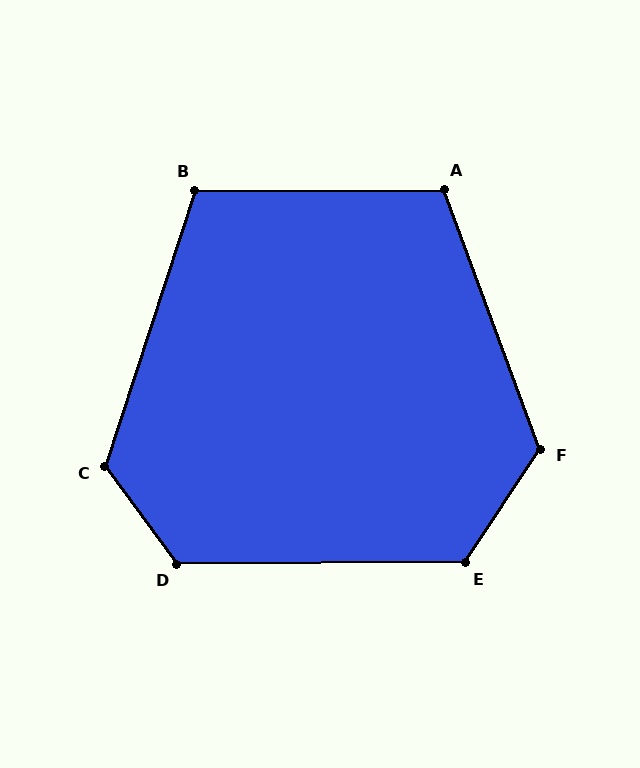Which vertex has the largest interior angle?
F, at approximately 126 degrees.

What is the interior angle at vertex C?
Approximately 126 degrees (obtuse).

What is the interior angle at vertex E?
Approximately 124 degrees (obtuse).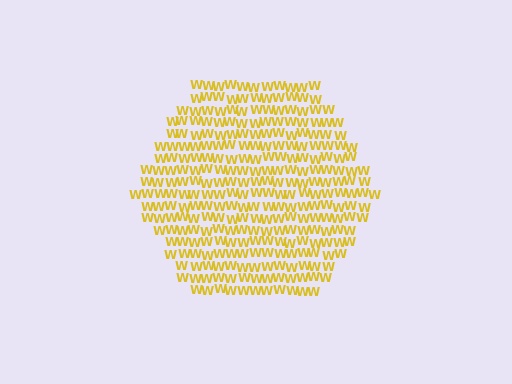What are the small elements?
The small elements are letter W's.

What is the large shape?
The large shape is a hexagon.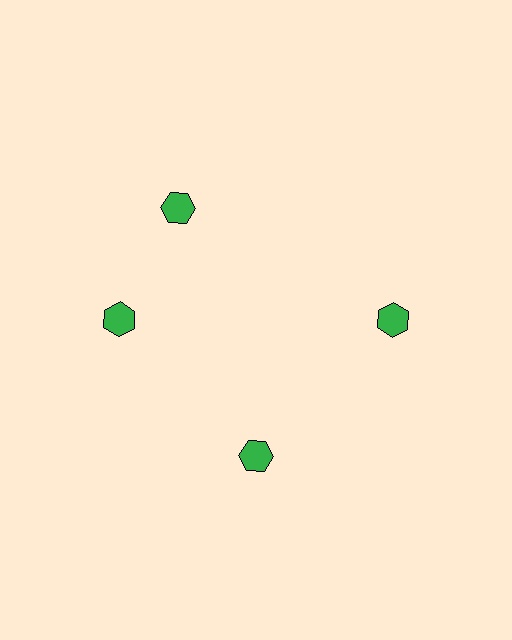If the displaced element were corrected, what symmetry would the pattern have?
It would have 4-fold rotational symmetry — the pattern would map onto itself every 90 degrees.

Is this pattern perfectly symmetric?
No. The 4 green hexagons are arranged in a ring, but one element near the 12 o'clock position is rotated out of alignment along the ring, breaking the 4-fold rotational symmetry.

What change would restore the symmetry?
The symmetry would be restored by rotating it back into even spacing with its neighbors so that all 4 hexagons sit at equal angles and equal distance from the center.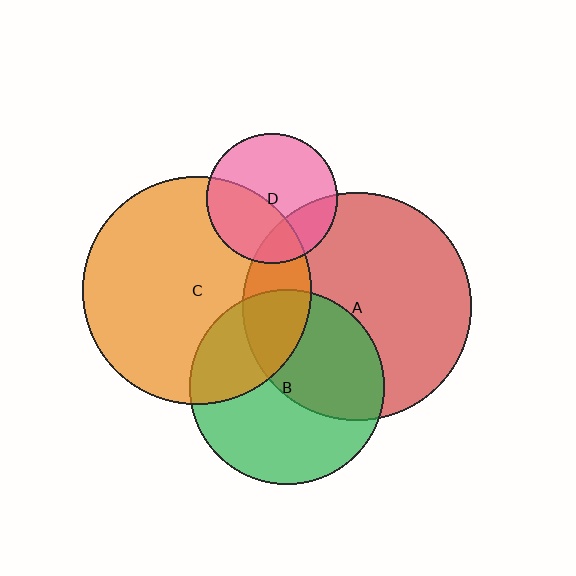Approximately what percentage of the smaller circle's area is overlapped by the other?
Approximately 40%.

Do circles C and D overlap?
Yes.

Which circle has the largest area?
Circle C (orange).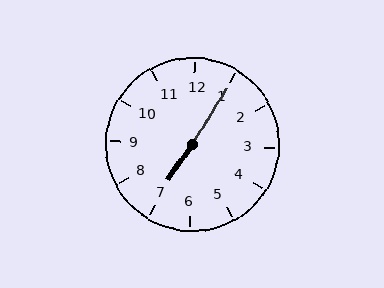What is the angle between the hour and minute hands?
Approximately 178 degrees.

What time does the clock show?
7:05.